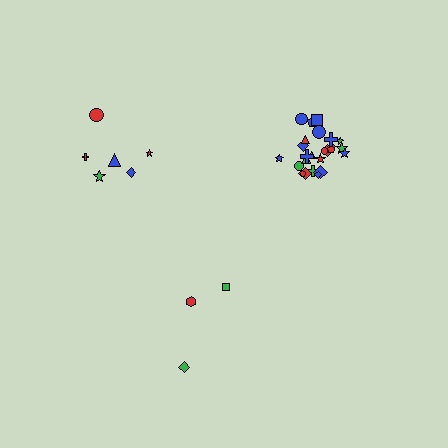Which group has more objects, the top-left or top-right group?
The top-right group.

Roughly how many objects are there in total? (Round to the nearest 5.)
Roughly 35 objects in total.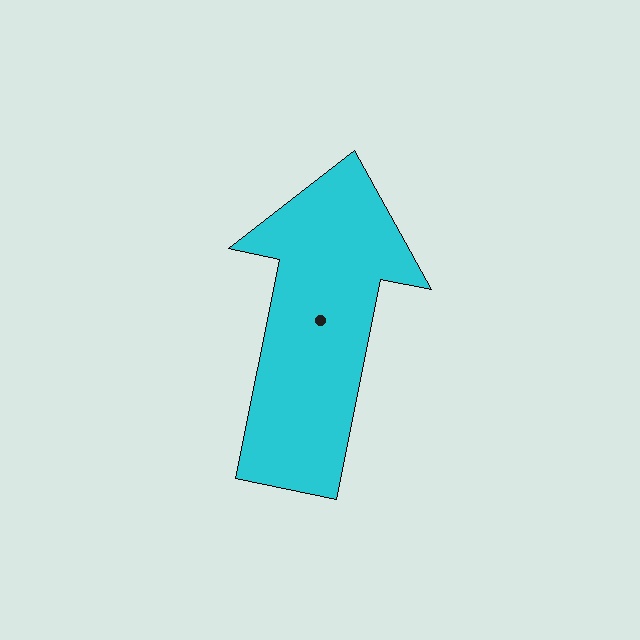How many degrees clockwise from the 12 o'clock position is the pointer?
Approximately 11 degrees.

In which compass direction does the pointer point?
North.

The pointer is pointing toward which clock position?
Roughly 12 o'clock.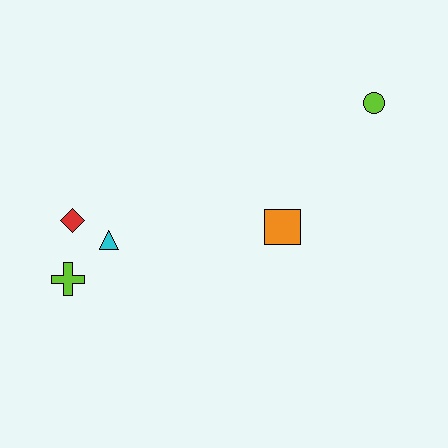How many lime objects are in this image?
There are 2 lime objects.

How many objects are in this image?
There are 5 objects.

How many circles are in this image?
There is 1 circle.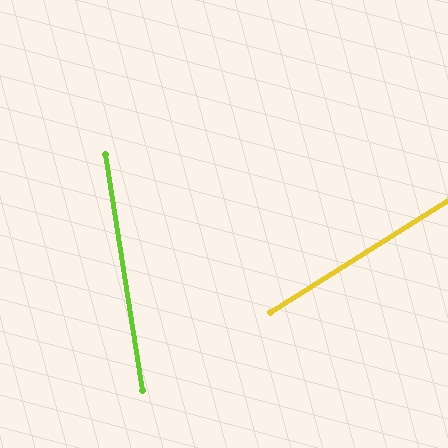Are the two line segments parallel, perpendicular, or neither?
Neither parallel nor perpendicular — they differ by about 67°.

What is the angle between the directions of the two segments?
Approximately 67 degrees.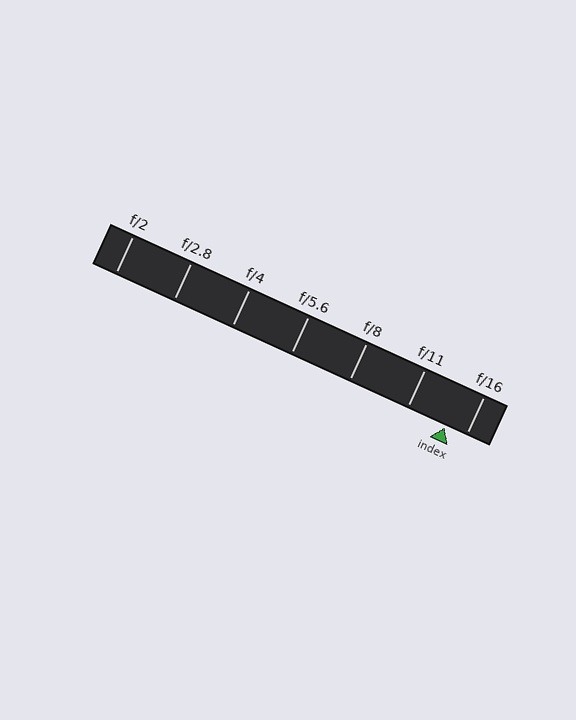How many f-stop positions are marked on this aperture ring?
There are 7 f-stop positions marked.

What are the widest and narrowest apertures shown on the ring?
The widest aperture shown is f/2 and the narrowest is f/16.